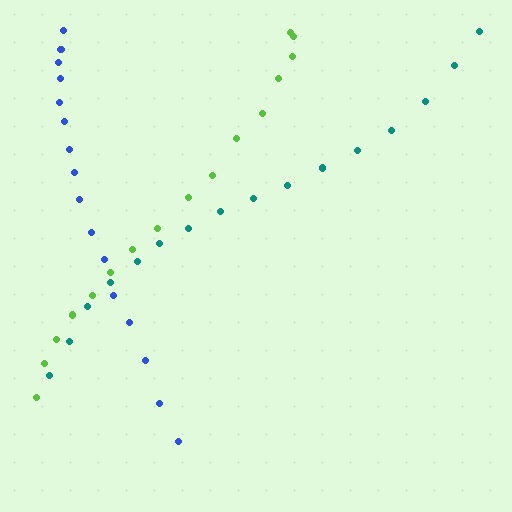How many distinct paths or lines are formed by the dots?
There are 3 distinct paths.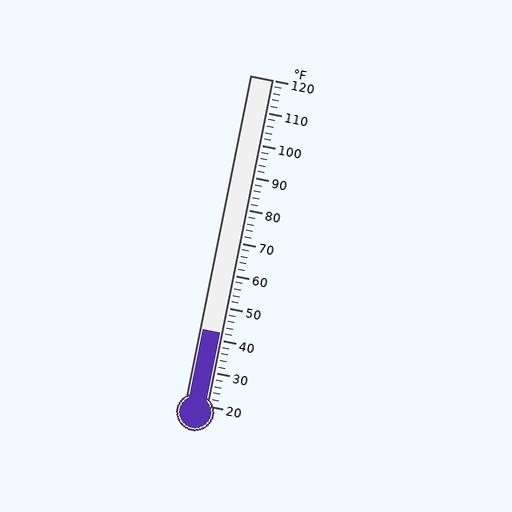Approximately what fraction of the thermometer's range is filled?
The thermometer is filled to approximately 20% of its range.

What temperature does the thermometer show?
The thermometer shows approximately 42°F.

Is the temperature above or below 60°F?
The temperature is below 60°F.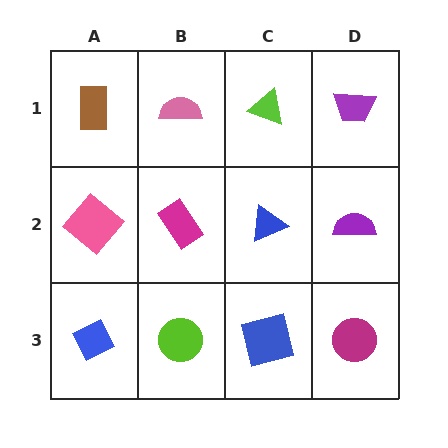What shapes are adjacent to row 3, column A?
A pink diamond (row 2, column A), a lime circle (row 3, column B).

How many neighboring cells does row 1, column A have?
2.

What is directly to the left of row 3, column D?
A blue square.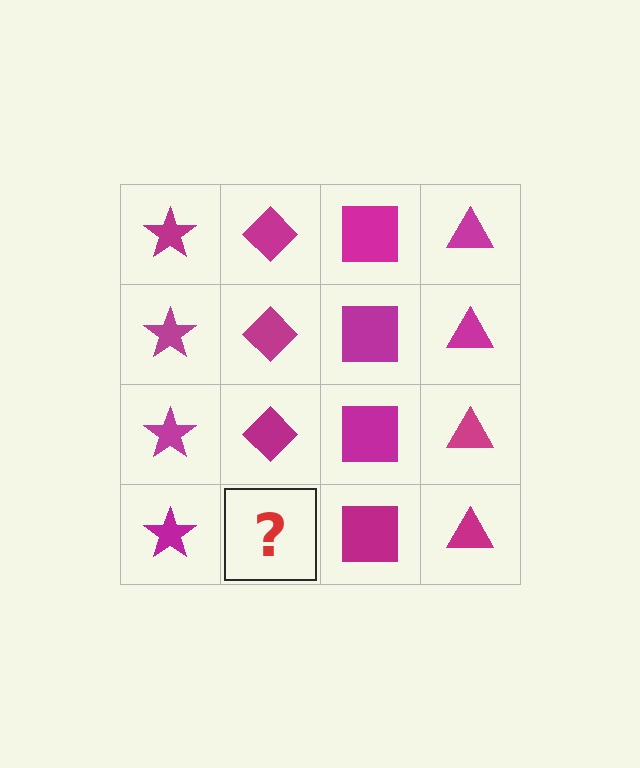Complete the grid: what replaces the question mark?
The question mark should be replaced with a magenta diamond.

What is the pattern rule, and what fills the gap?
The rule is that each column has a consistent shape. The gap should be filled with a magenta diamond.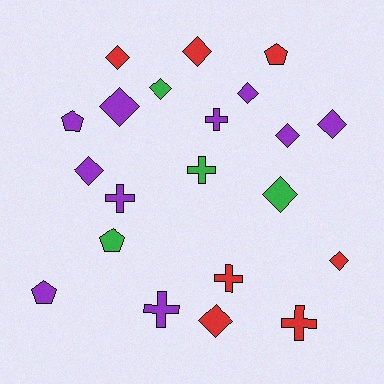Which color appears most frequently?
Purple, with 10 objects.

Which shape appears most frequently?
Diamond, with 11 objects.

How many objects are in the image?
There are 21 objects.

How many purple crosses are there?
There are 3 purple crosses.